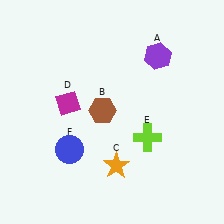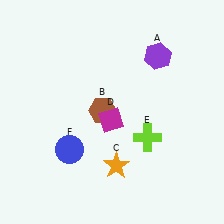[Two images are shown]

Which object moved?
The magenta diamond (D) moved right.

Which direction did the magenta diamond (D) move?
The magenta diamond (D) moved right.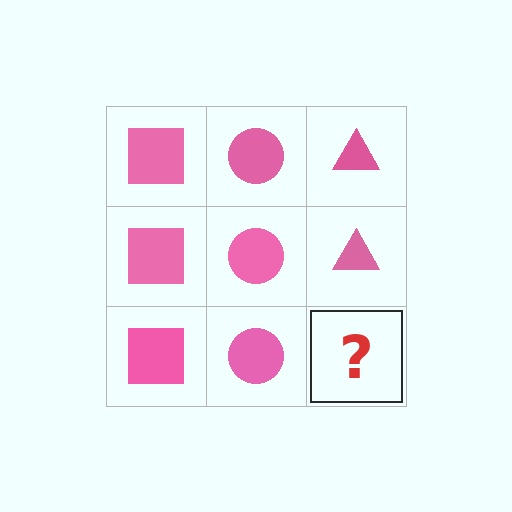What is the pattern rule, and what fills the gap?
The rule is that each column has a consistent shape. The gap should be filled with a pink triangle.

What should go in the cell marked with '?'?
The missing cell should contain a pink triangle.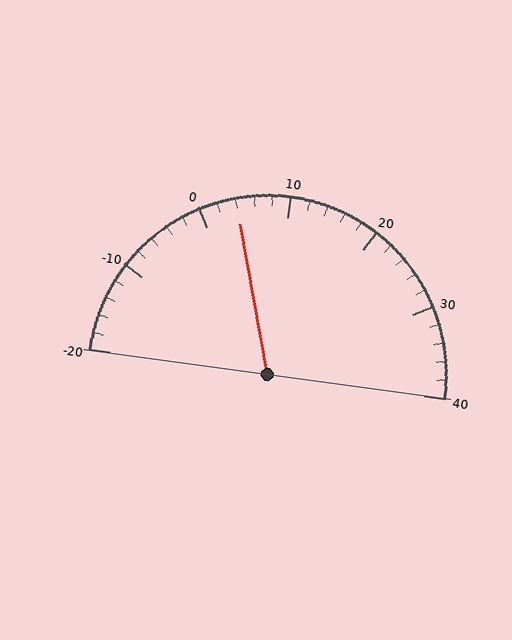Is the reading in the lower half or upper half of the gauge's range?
The reading is in the lower half of the range (-20 to 40).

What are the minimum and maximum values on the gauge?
The gauge ranges from -20 to 40.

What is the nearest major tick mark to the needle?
The nearest major tick mark is 0.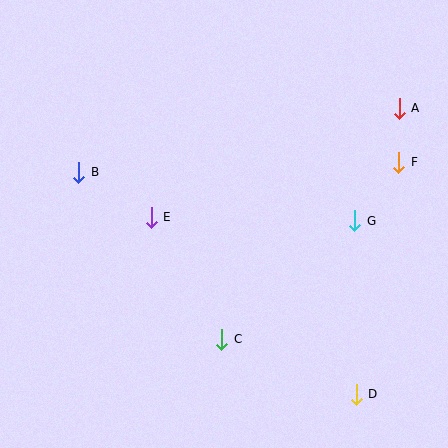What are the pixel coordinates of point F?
Point F is at (399, 162).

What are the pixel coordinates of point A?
Point A is at (399, 108).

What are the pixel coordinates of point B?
Point B is at (79, 172).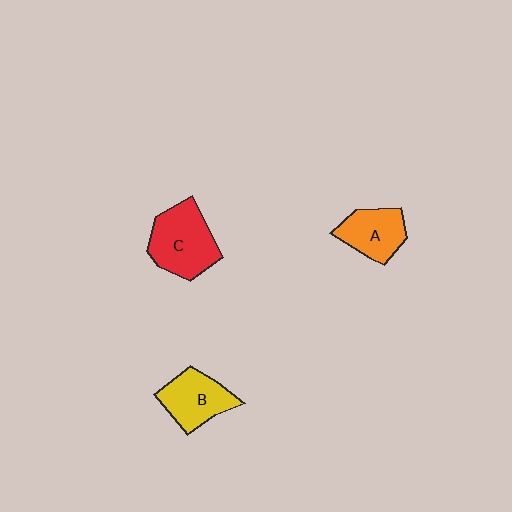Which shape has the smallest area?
Shape A (orange).